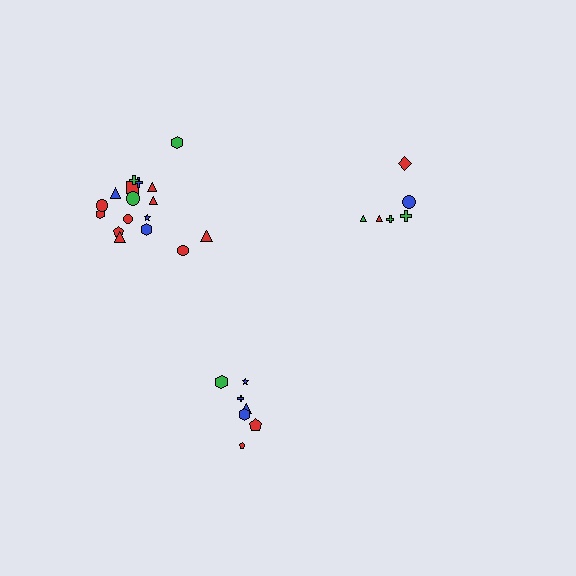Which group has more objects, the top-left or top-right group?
The top-left group.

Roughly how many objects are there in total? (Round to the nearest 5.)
Roughly 30 objects in total.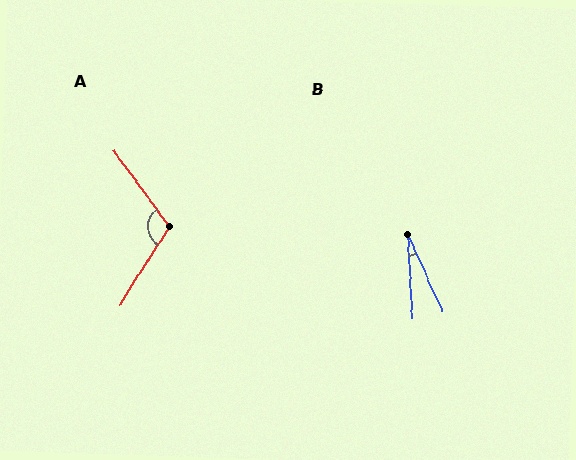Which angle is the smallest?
B, at approximately 21 degrees.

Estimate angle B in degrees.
Approximately 21 degrees.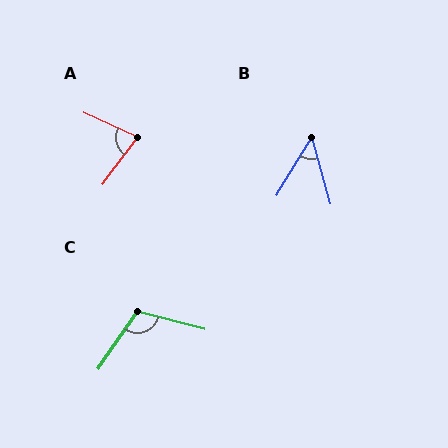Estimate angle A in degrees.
Approximately 77 degrees.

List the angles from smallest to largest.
B (46°), A (77°), C (110°).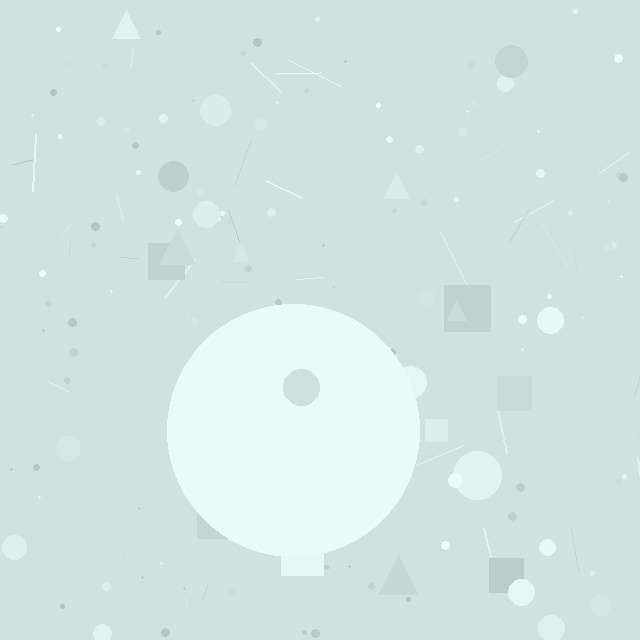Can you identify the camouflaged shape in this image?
The camouflaged shape is a circle.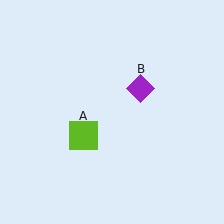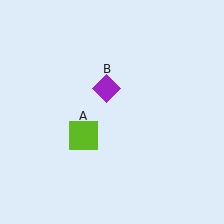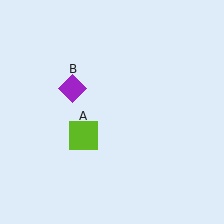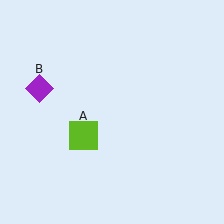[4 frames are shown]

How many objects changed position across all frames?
1 object changed position: purple diamond (object B).